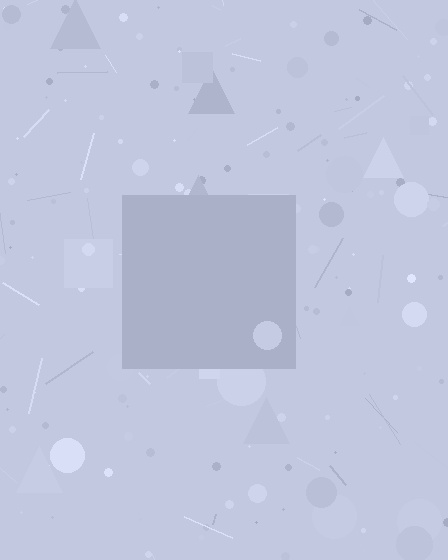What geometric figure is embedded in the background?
A square is embedded in the background.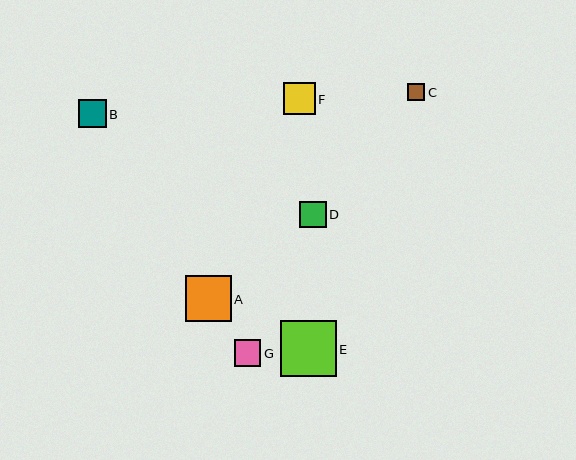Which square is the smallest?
Square C is the smallest with a size of approximately 17 pixels.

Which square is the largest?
Square E is the largest with a size of approximately 55 pixels.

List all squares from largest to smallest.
From largest to smallest: E, A, F, B, G, D, C.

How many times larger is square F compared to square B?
Square F is approximately 1.1 times the size of square B.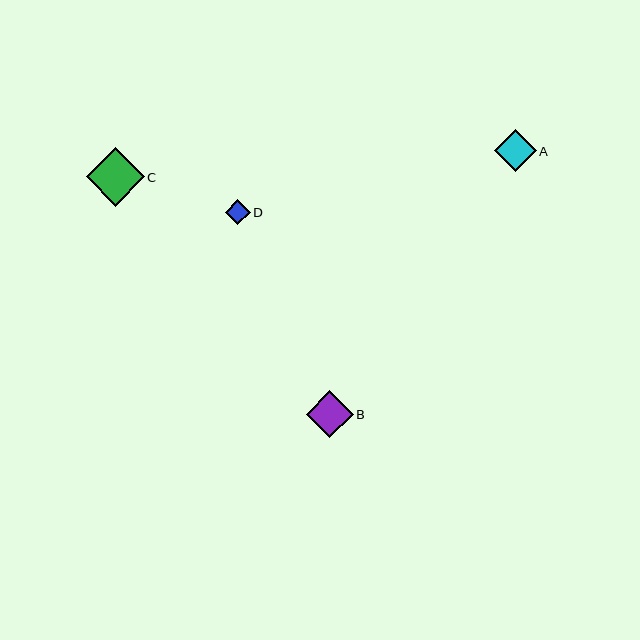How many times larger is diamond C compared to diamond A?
Diamond C is approximately 1.4 times the size of diamond A.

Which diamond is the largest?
Diamond C is the largest with a size of approximately 58 pixels.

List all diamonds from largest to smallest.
From largest to smallest: C, B, A, D.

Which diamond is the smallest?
Diamond D is the smallest with a size of approximately 25 pixels.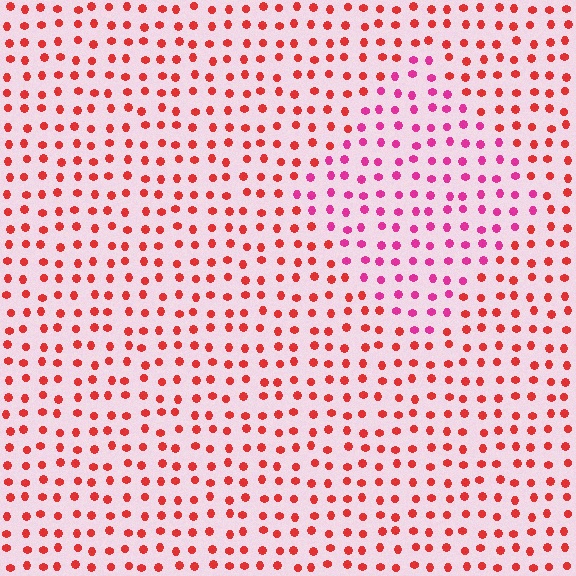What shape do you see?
I see a diamond.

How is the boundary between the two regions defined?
The boundary is defined purely by a slight shift in hue (about 37 degrees). Spacing, size, and orientation are identical on both sides.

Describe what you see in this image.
The image is filled with small red elements in a uniform arrangement. A diamond-shaped region is visible where the elements are tinted to a slightly different hue, forming a subtle color boundary.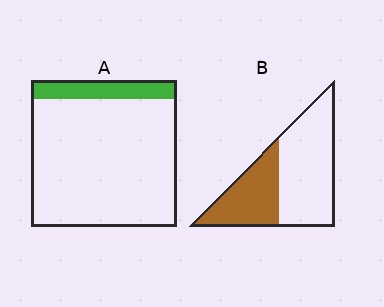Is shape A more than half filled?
No.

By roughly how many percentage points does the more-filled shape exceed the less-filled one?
By roughly 25 percentage points (B over A).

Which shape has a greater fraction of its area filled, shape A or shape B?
Shape B.